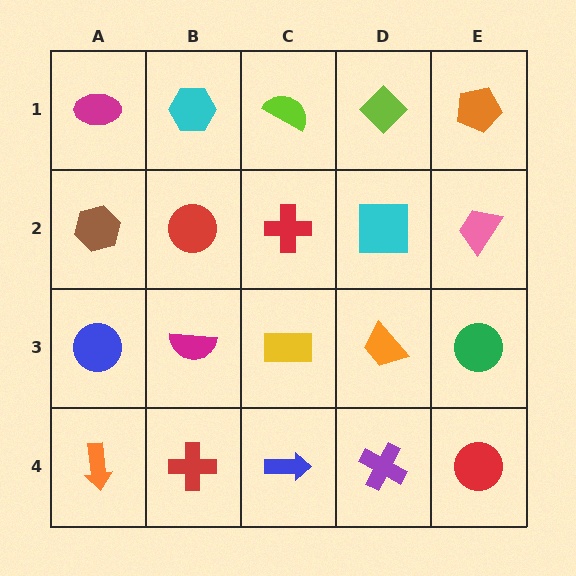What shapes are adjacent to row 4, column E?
A green circle (row 3, column E), a purple cross (row 4, column D).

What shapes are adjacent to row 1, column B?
A red circle (row 2, column B), a magenta ellipse (row 1, column A), a lime semicircle (row 1, column C).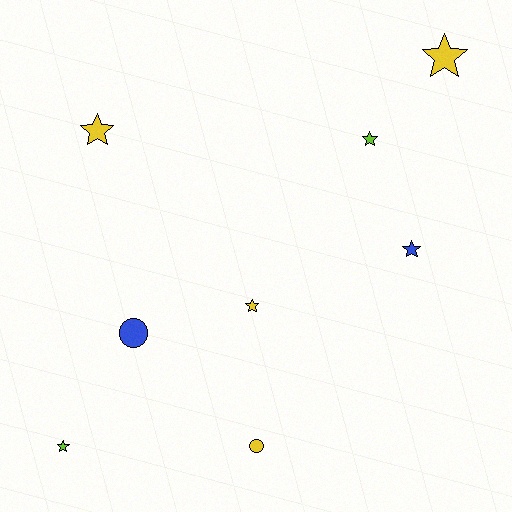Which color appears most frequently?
Yellow, with 4 objects.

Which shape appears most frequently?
Star, with 6 objects.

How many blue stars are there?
There is 1 blue star.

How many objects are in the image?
There are 8 objects.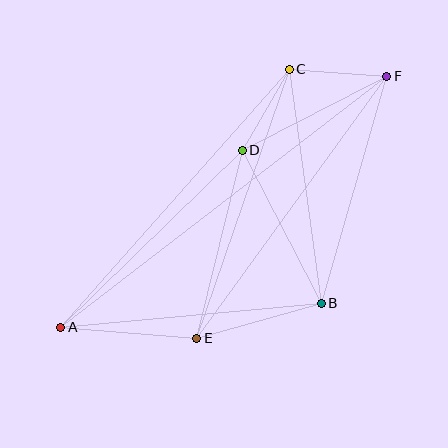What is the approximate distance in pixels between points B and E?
The distance between B and E is approximately 129 pixels.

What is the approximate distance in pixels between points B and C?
The distance between B and C is approximately 236 pixels.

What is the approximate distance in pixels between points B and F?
The distance between B and F is approximately 237 pixels.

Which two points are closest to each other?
Points C and D are closest to each other.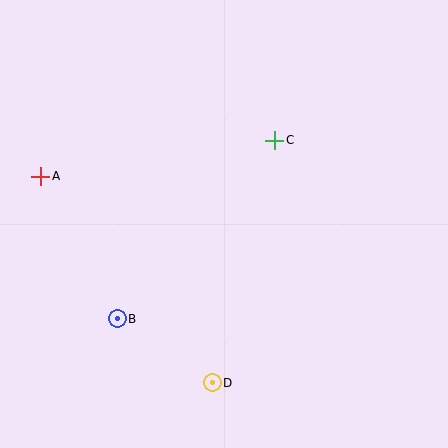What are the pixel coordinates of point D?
Point D is at (212, 383).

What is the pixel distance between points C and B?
The distance between C and B is 238 pixels.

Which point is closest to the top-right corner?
Point C is closest to the top-right corner.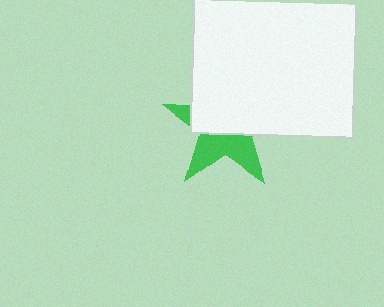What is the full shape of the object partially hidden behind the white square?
The partially hidden object is a green star.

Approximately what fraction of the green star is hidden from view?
Roughly 56% of the green star is hidden behind the white square.